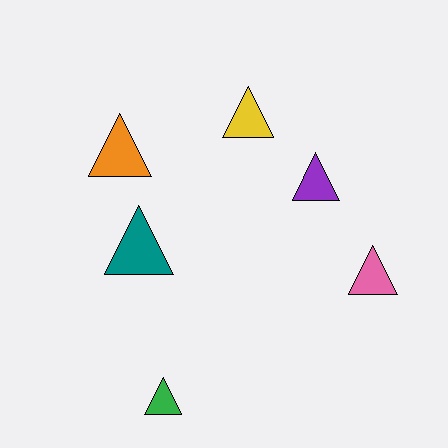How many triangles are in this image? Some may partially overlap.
There are 6 triangles.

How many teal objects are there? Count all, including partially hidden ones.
There is 1 teal object.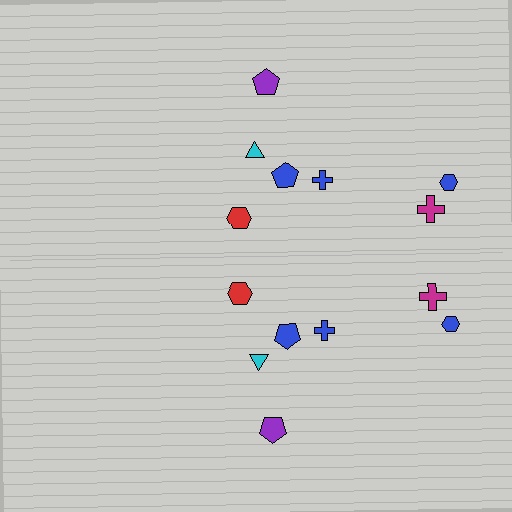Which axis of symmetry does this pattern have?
The pattern has a horizontal axis of symmetry running through the center of the image.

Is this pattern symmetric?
Yes, this pattern has bilateral (reflection) symmetry.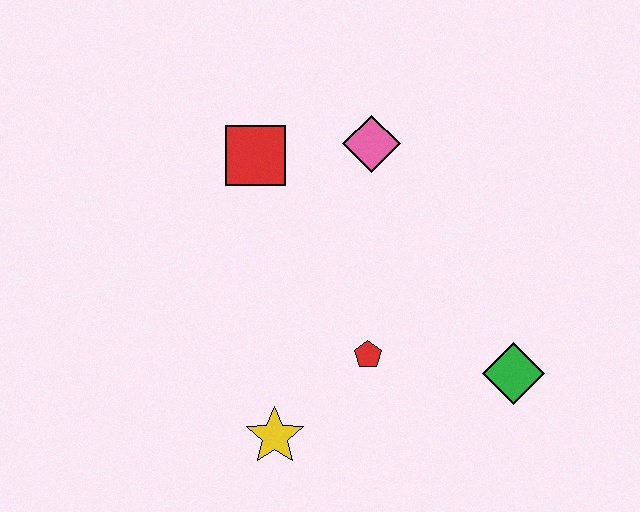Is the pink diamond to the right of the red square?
Yes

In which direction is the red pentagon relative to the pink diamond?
The red pentagon is below the pink diamond.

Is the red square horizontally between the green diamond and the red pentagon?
No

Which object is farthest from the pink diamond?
The yellow star is farthest from the pink diamond.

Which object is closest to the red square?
The pink diamond is closest to the red square.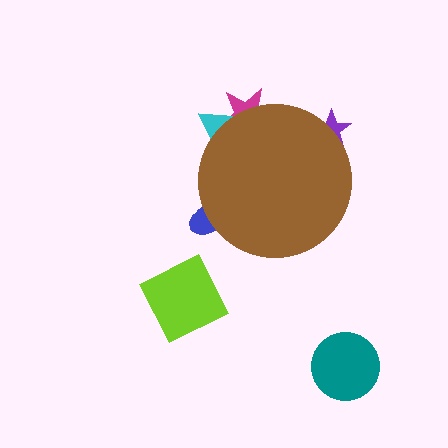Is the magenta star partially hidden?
Yes, the magenta star is partially hidden behind the brown circle.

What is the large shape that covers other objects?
A brown circle.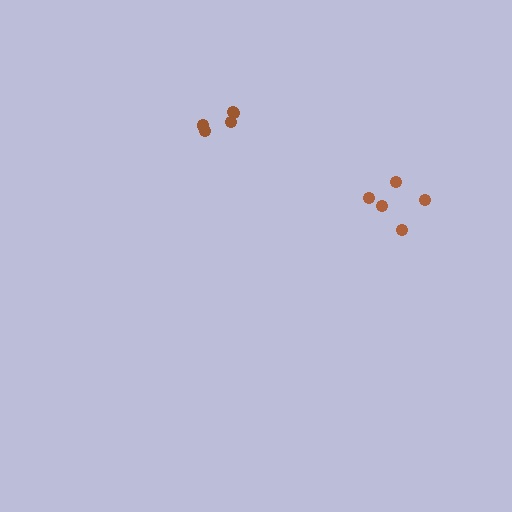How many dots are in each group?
Group 1: 5 dots, Group 2: 5 dots (10 total).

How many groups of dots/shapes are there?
There are 2 groups.